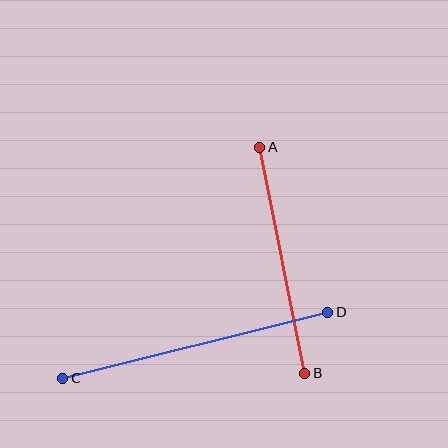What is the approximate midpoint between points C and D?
The midpoint is at approximately (195, 345) pixels.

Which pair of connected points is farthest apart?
Points C and D are farthest apart.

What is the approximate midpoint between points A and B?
The midpoint is at approximately (282, 260) pixels.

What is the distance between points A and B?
The distance is approximately 231 pixels.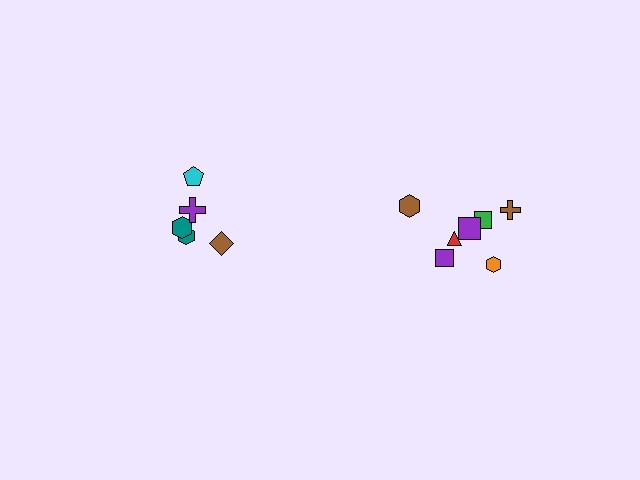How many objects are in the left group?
There are 5 objects.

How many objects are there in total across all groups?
There are 12 objects.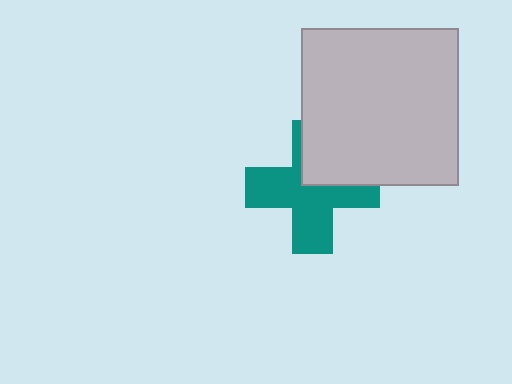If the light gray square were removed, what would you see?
You would see the complete teal cross.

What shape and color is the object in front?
The object in front is a light gray square.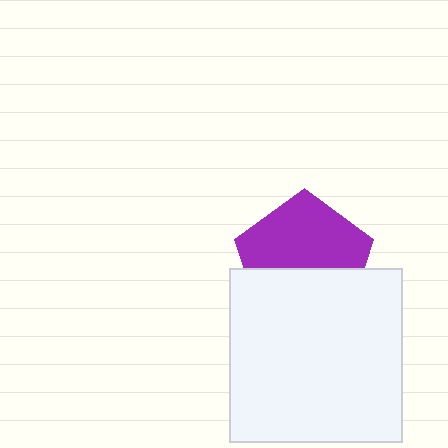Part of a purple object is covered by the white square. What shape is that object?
It is a pentagon.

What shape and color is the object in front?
The object in front is a white square.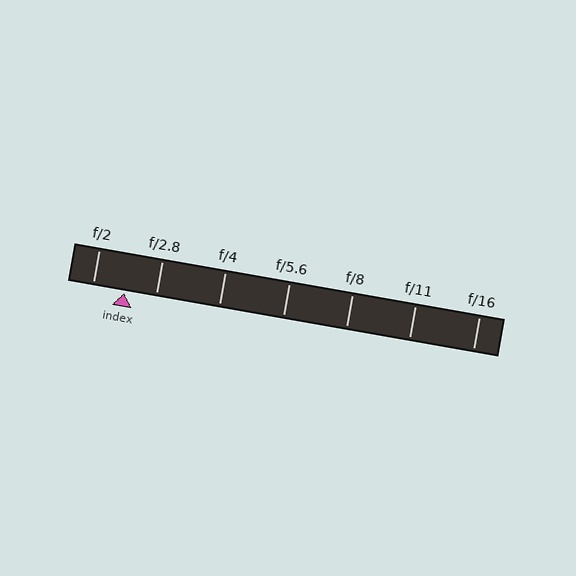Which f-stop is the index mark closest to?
The index mark is closest to f/2.8.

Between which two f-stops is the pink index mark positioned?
The index mark is between f/2 and f/2.8.